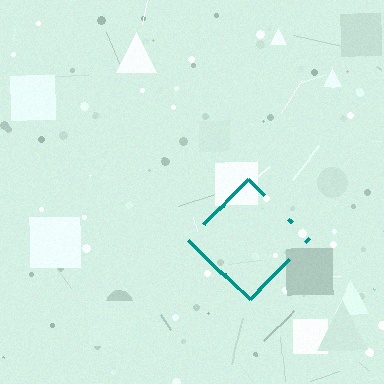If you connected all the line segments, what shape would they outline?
They would outline a diamond.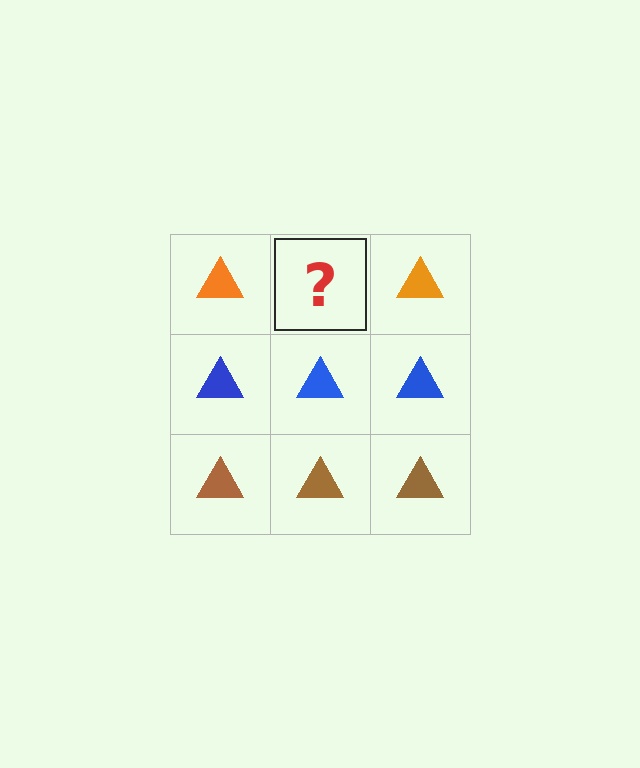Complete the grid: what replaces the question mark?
The question mark should be replaced with an orange triangle.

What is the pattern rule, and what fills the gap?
The rule is that each row has a consistent color. The gap should be filled with an orange triangle.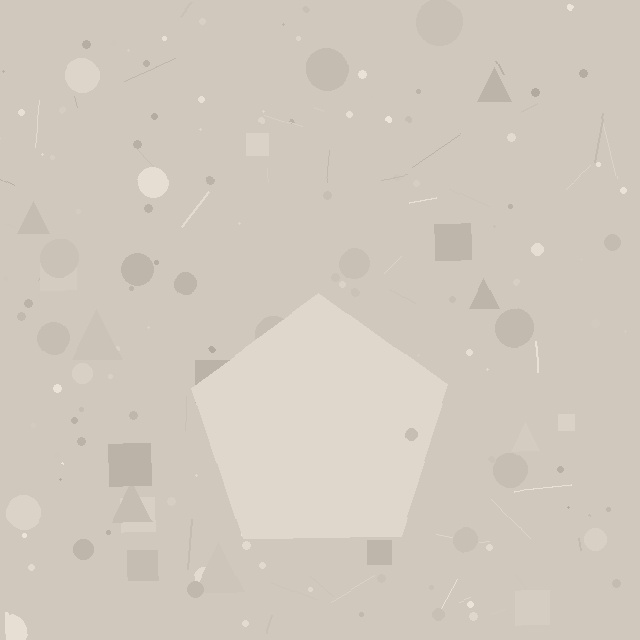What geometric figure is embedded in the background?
A pentagon is embedded in the background.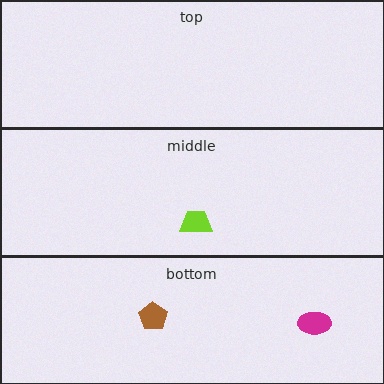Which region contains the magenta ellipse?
The bottom region.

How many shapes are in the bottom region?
2.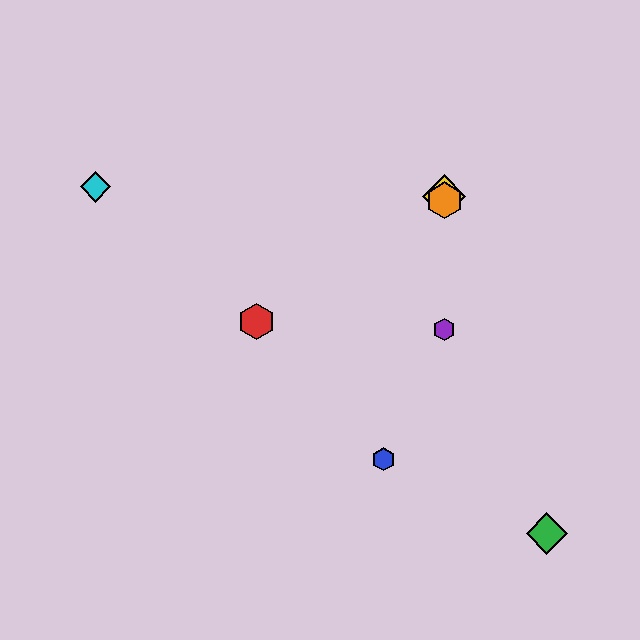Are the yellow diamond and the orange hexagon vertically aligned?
Yes, both are at x≈444.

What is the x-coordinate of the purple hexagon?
The purple hexagon is at x≈444.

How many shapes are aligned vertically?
3 shapes (the yellow diamond, the purple hexagon, the orange hexagon) are aligned vertically.